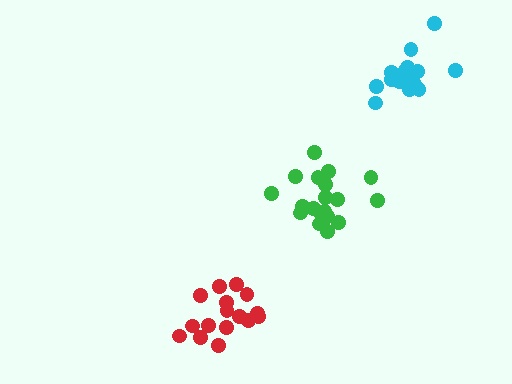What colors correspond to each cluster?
The clusters are colored: green, cyan, red.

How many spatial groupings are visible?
There are 3 spatial groupings.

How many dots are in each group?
Group 1: 19 dots, Group 2: 17 dots, Group 3: 17 dots (53 total).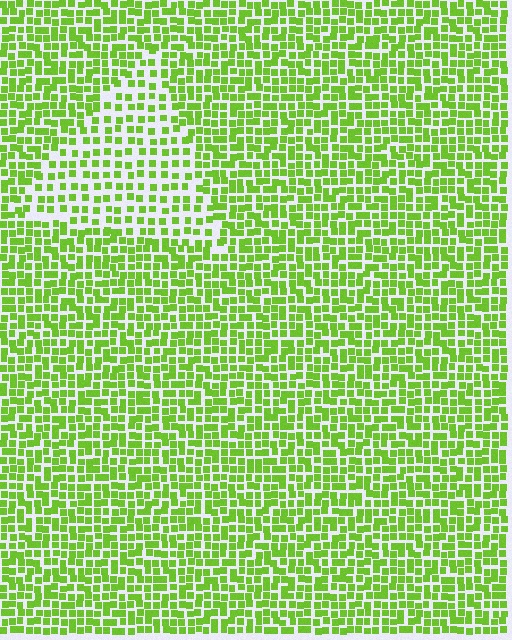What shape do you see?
I see a triangle.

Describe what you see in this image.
The image contains small lime elements arranged at two different densities. A triangle-shaped region is visible where the elements are less densely packed than the surrounding area.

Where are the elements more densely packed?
The elements are more densely packed outside the triangle boundary.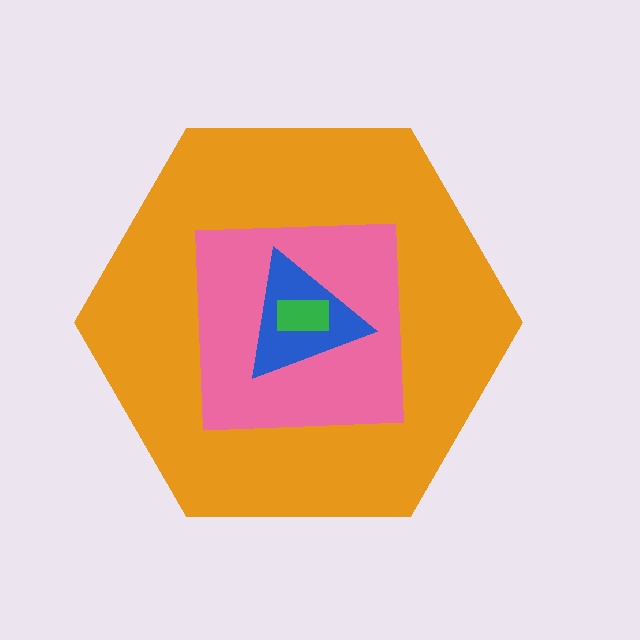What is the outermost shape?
The orange hexagon.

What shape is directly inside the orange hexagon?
The pink square.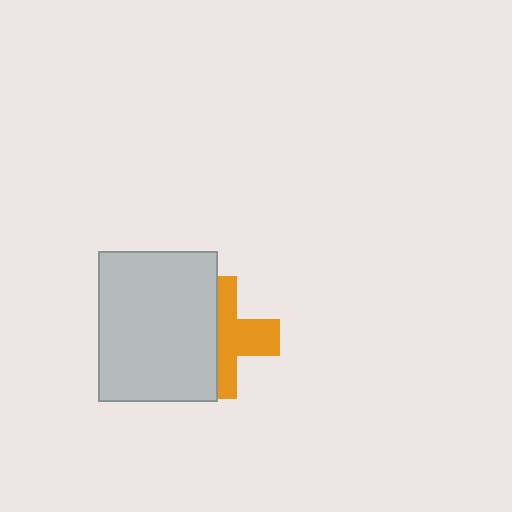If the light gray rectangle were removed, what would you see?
You would see the complete orange cross.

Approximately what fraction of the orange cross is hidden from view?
Roughly 48% of the orange cross is hidden behind the light gray rectangle.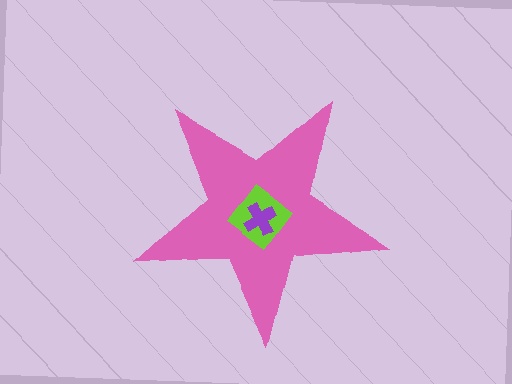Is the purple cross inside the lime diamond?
Yes.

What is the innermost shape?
The purple cross.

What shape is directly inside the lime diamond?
The purple cross.